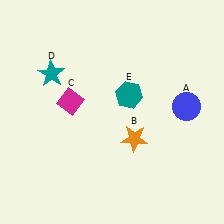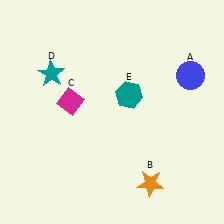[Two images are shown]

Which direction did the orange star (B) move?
The orange star (B) moved down.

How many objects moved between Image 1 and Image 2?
2 objects moved between the two images.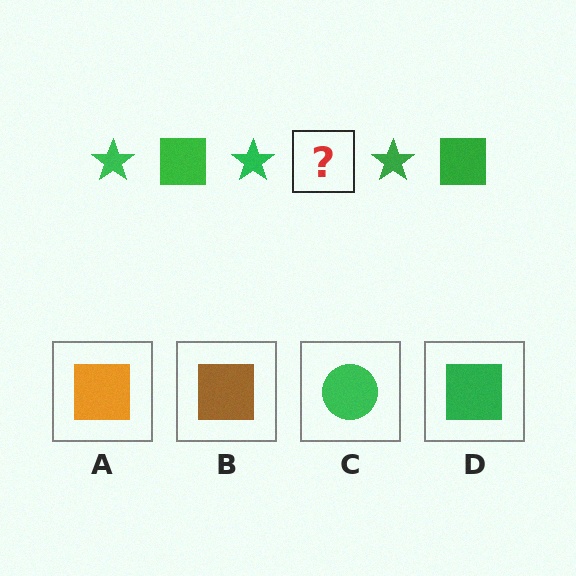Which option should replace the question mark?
Option D.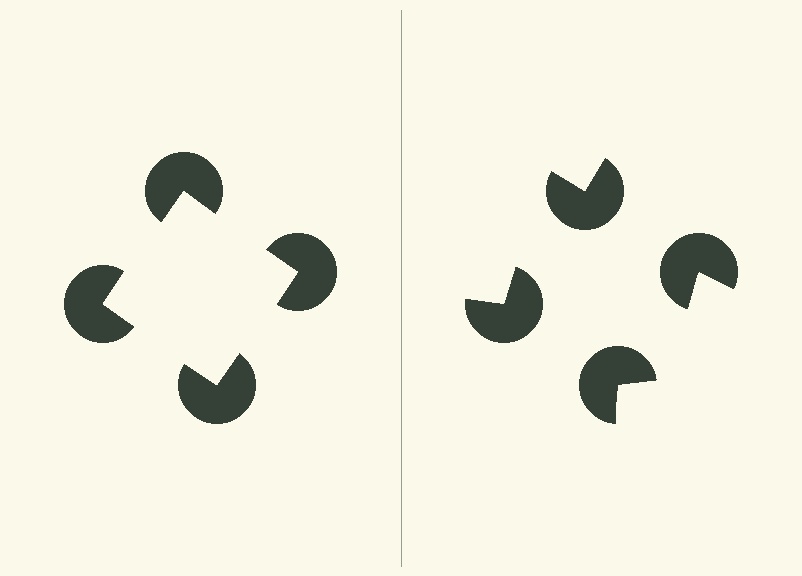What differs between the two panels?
The pac-man discs are positioned identically on both sides; only the wedge orientations differ. On the left they align to a square; on the right they are misaligned.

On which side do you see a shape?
An illusory square appears on the left side. On the right side the wedge cuts are rotated, so no coherent shape forms.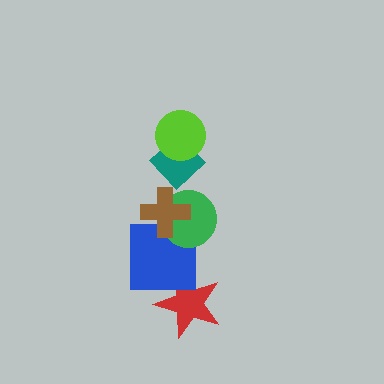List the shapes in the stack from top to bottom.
From top to bottom: the lime circle, the teal diamond, the brown cross, the green circle, the blue square, the red star.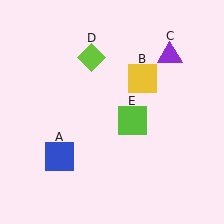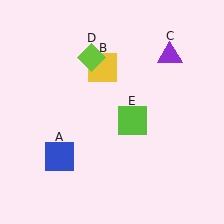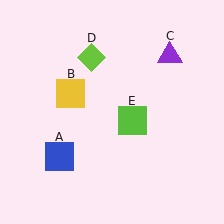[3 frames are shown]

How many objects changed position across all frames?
1 object changed position: yellow square (object B).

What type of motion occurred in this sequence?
The yellow square (object B) rotated counterclockwise around the center of the scene.